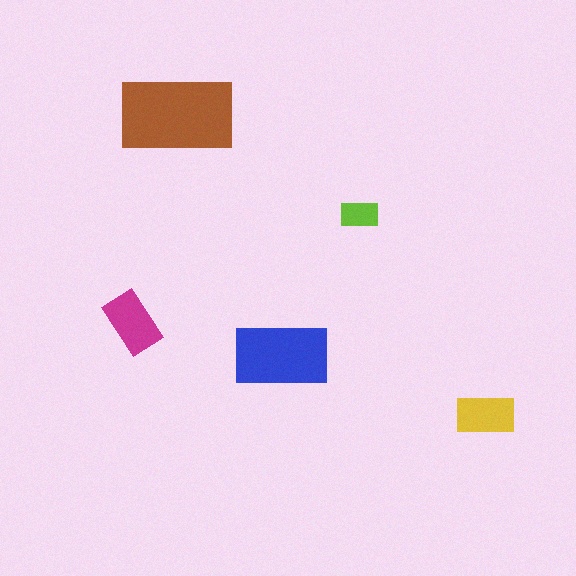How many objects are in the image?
There are 5 objects in the image.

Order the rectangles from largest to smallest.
the brown one, the blue one, the magenta one, the yellow one, the lime one.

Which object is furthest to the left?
The magenta rectangle is leftmost.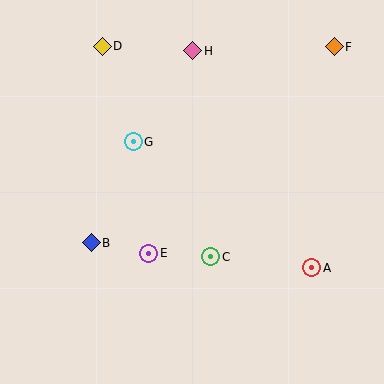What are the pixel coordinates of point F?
Point F is at (334, 47).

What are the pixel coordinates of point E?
Point E is at (149, 253).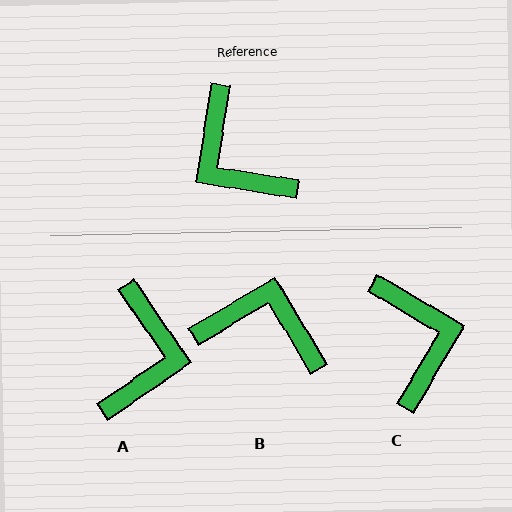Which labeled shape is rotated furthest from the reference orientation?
C, about 159 degrees away.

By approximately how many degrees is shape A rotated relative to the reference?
Approximately 134 degrees counter-clockwise.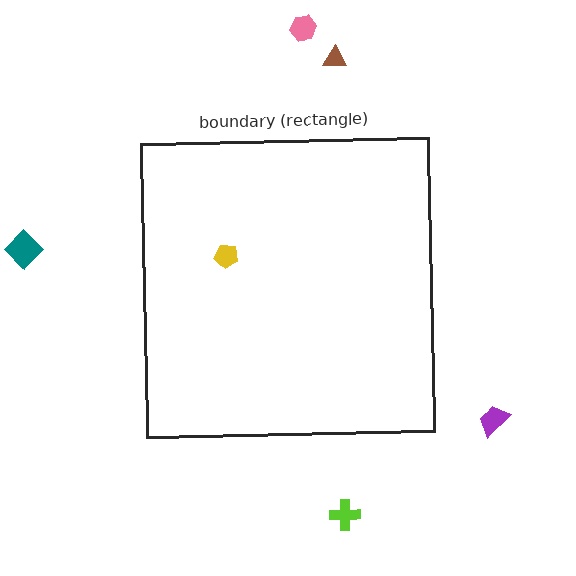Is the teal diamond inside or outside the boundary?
Outside.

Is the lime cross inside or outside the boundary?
Outside.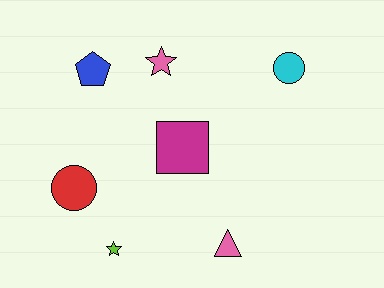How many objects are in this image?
There are 7 objects.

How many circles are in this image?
There are 2 circles.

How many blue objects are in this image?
There is 1 blue object.